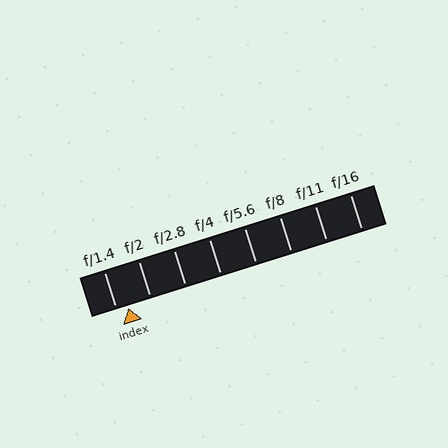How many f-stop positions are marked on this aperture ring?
There are 8 f-stop positions marked.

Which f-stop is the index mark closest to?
The index mark is closest to f/1.4.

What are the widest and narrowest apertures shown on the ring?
The widest aperture shown is f/1.4 and the narrowest is f/16.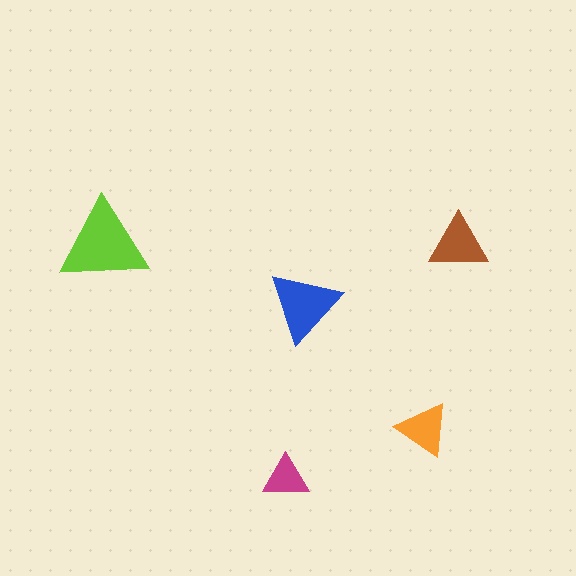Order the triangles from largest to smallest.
the lime one, the blue one, the brown one, the orange one, the magenta one.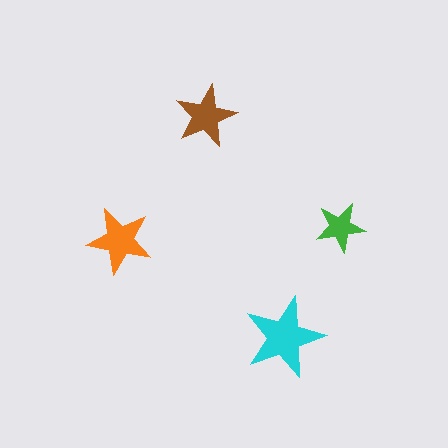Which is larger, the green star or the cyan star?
The cyan one.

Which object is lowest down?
The cyan star is bottommost.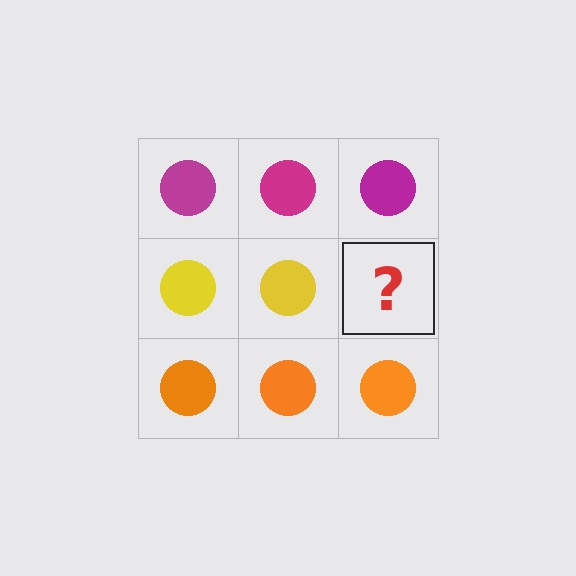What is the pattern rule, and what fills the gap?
The rule is that each row has a consistent color. The gap should be filled with a yellow circle.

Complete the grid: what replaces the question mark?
The question mark should be replaced with a yellow circle.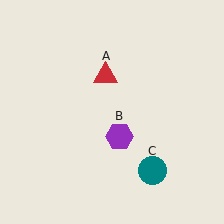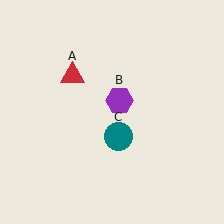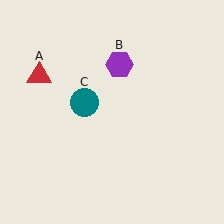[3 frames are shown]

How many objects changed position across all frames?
3 objects changed position: red triangle (object A), purple hexagon (object B), teal circle (object C).